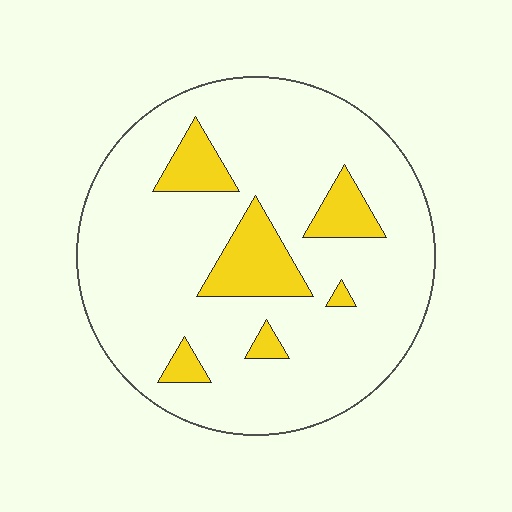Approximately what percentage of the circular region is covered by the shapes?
Approximately 15%.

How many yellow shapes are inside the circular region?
6.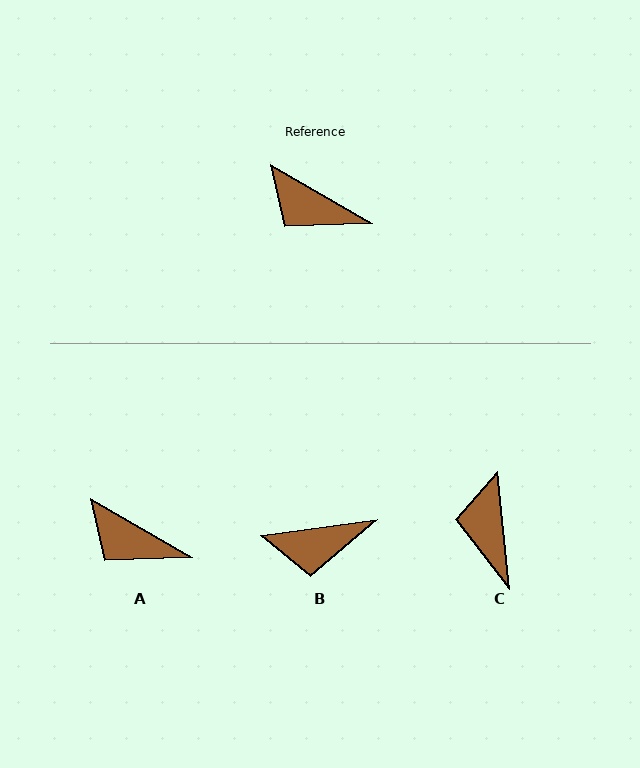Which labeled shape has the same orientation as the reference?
A.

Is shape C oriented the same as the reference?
No, it is off by about 54 degrees.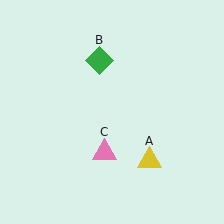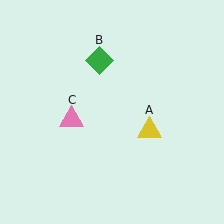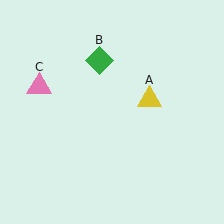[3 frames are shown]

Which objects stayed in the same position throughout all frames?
Green diamond (object B) remained stationary.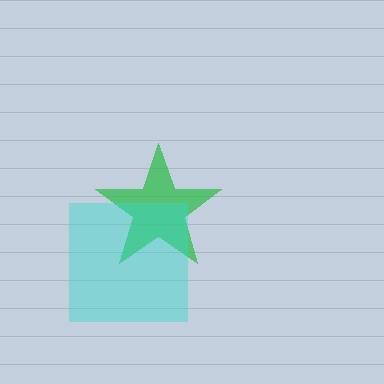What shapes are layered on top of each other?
The layered shapes are: a green star, a cyan square.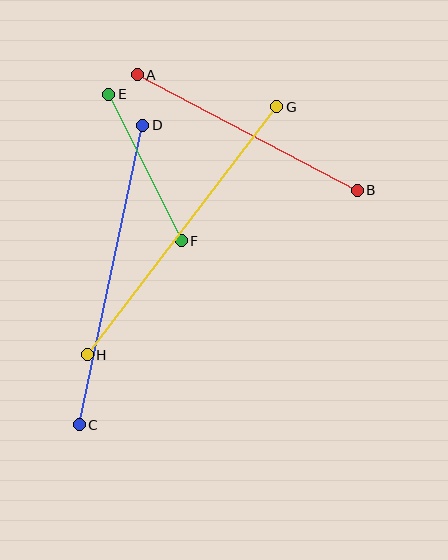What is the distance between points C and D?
The distance is approximately 306 pixels.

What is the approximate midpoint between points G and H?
The midpoint is at approximately (182, 231) pixels.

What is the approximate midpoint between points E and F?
The midpoint is at approximately (145, 168) pixels.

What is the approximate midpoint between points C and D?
The midpoint is at approximately (111, 275) pixels.